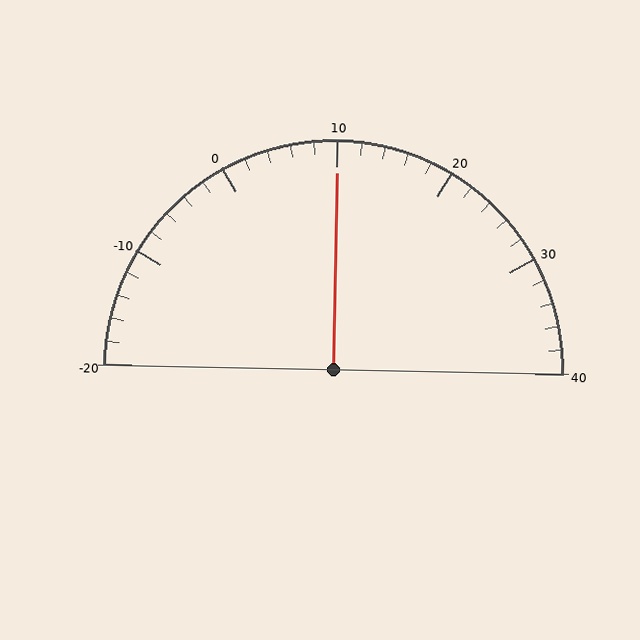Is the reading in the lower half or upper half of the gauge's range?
The reading is in the upper half of the range (-20 to 40).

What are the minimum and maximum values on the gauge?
The gauge ranges from -20 to 40.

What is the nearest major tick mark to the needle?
The nearest major tick mark is 10.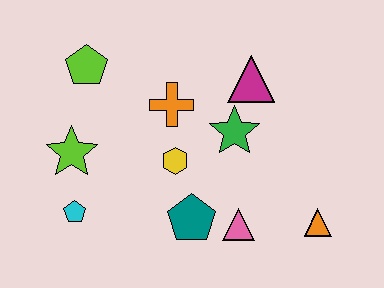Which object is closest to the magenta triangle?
The green star is closest to the magenta triangle.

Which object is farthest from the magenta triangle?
The cyan pentagon is farthest from the magenta triangle.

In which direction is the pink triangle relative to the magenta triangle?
The pink triangle is below the magenta triangle.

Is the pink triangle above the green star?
No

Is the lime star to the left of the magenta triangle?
Yes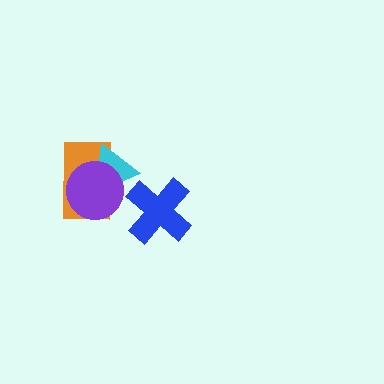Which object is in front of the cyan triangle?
The purple circle is in front of the cyan triangle.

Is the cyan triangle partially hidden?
Yes, it is partially covered by another shape.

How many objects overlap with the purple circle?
2 objects overlap with the purple circle.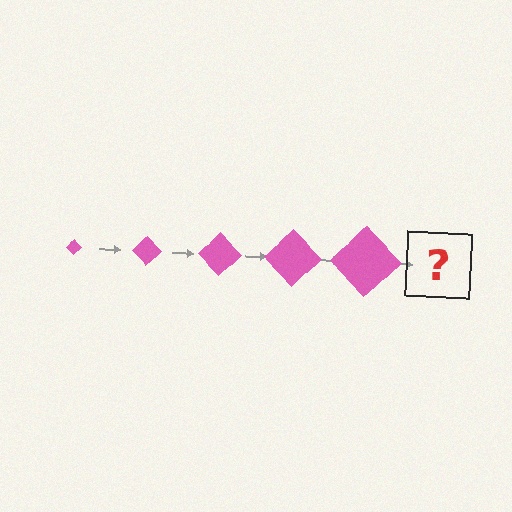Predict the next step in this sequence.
The next step is a pink diamond, larger than the previous one.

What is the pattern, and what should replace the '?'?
The pattern is that the diamond gets progressively larger each step. The '?' should be a pink diamond, larger than the previous one.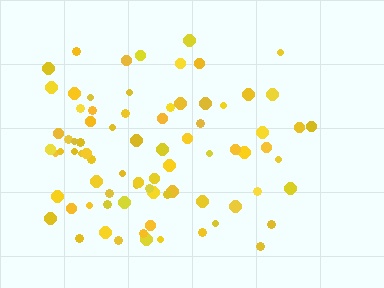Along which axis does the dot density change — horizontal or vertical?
Horizontal.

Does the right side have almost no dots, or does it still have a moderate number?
Still a moderate number, just noticeably fewer than the left.